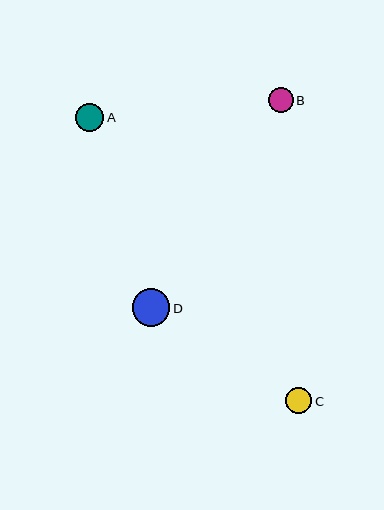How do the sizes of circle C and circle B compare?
Circle C and circle B are approximately the same size.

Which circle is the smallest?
Circle B is the smallest with a size of approximately 25 pixels.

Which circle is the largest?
Circle D is the largest with a size of approximately 37 pixels.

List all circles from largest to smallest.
From largest to smallest: D, A, C, B.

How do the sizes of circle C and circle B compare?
Circle C and circle B are approximately the same size.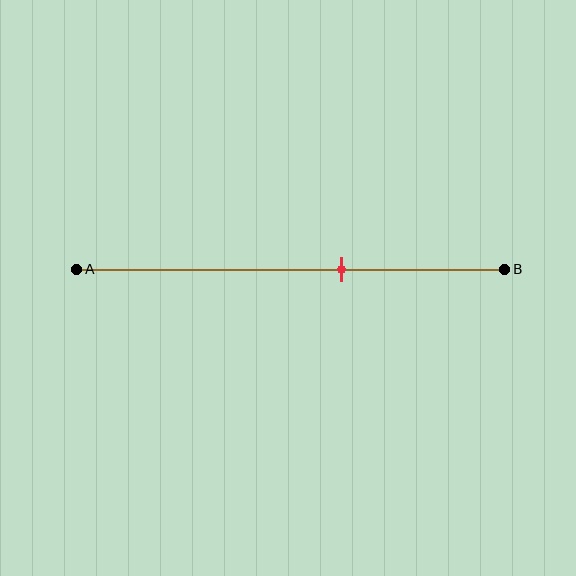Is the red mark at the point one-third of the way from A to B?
No, the mark is at about 60% from A, not at the 33% one-third point.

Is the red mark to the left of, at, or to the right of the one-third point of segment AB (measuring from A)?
The red mark is to the right of the one-third point of segment AB.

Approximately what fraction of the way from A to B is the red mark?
The red mark is approximately 60% of the way from A to B.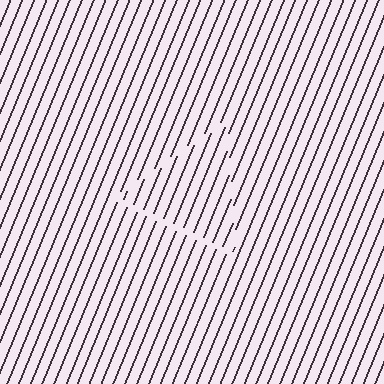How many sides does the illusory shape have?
3 sides — the line-ends trace a triangle.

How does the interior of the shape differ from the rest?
The interior of the shape contains the same grating, shifted by half a period — the contour is defined by the phase discontinuity where line-ends from the inner and outer gratings abut.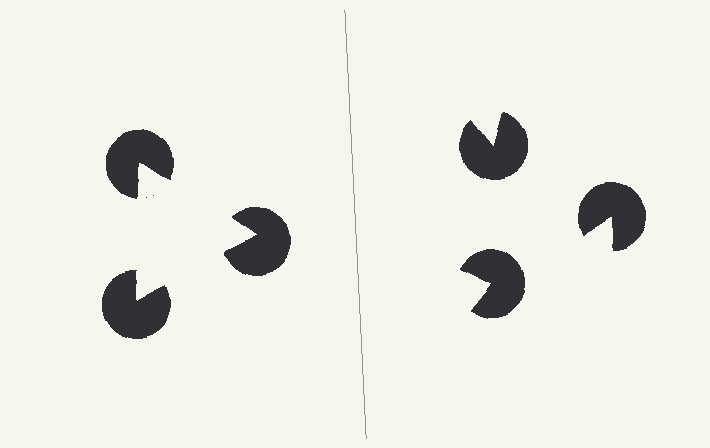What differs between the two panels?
The pac-man discs are positioned identically on both sides; only the wedge orientations differ. On the left they align to a triangle; on the right they are misaligned.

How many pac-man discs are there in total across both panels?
6 — 3 on each side.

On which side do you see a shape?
An illusory triangle appears on the left side. On the right side the wedge cuts are rotated, so no coherent shape forms.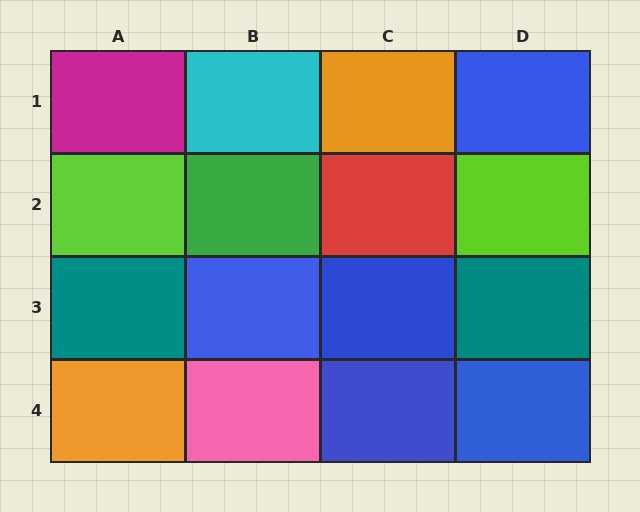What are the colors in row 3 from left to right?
Teal, blue, blue, teal.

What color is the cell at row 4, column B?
Pink.